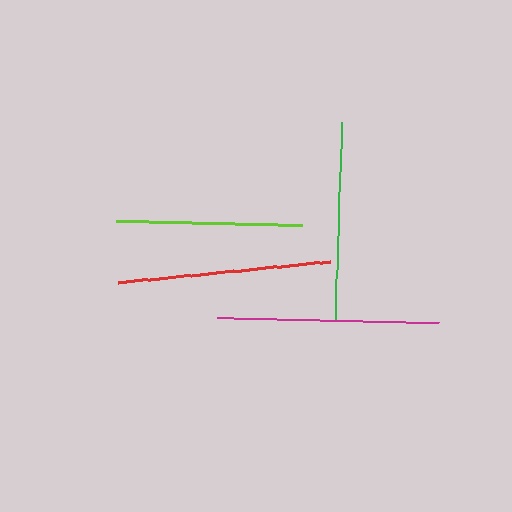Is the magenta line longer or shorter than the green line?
The magenta line is longer than the green line.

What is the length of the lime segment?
The lime segment is approximately 186 pixels long.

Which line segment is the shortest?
The lime line is the shortest at approximately 186 pixels.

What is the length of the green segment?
The green segment is approximately 198 pixels long.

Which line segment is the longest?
The magenta line is the longest at approximately 222 pixels.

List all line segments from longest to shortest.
From longest to shortest: magenta, red, green, lime.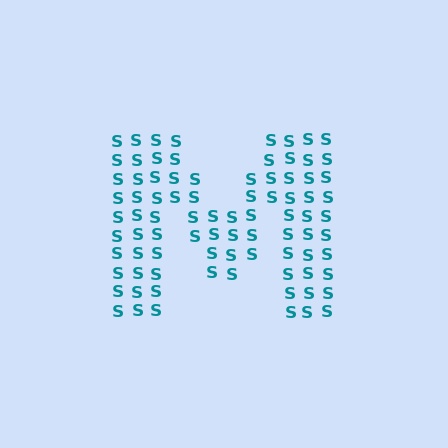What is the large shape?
The large shape is the letter M.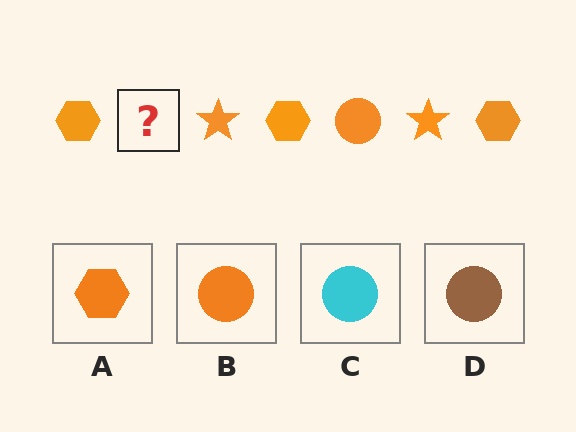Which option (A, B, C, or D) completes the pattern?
B.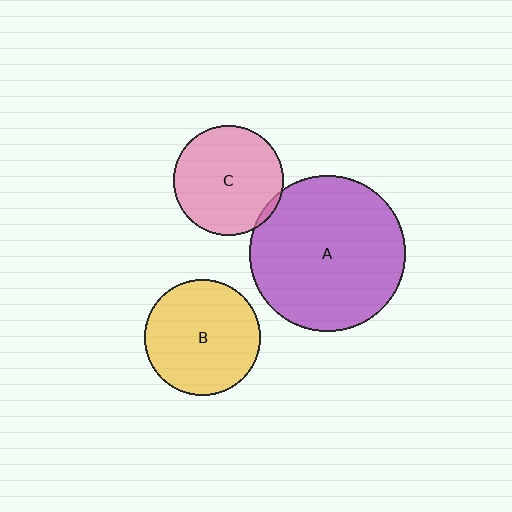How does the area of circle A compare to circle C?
Approximately 2.0 times.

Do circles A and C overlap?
Yes.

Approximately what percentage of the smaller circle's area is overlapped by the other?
Approximately 5%.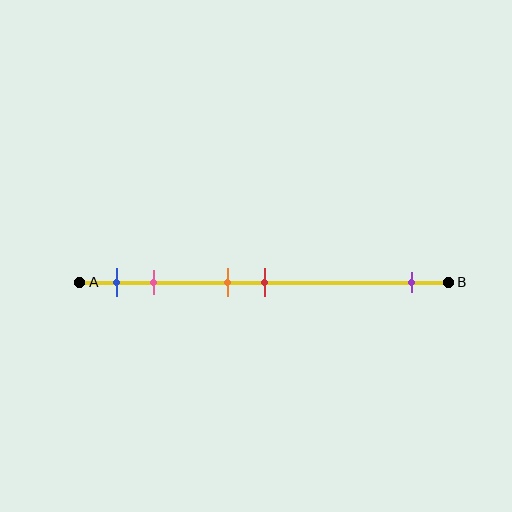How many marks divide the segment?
There are 5 marks dividing the segment.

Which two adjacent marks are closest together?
The orange and red marks are the closest adjacent pair.